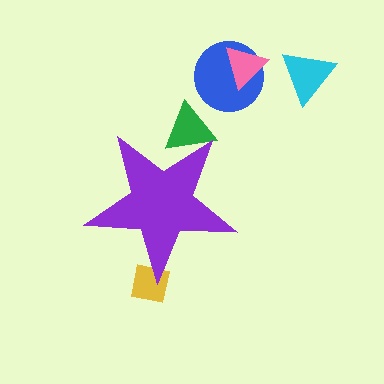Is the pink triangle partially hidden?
No, the pink triangle is fully visible.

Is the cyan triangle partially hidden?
No, the cyan triangle is fully visible.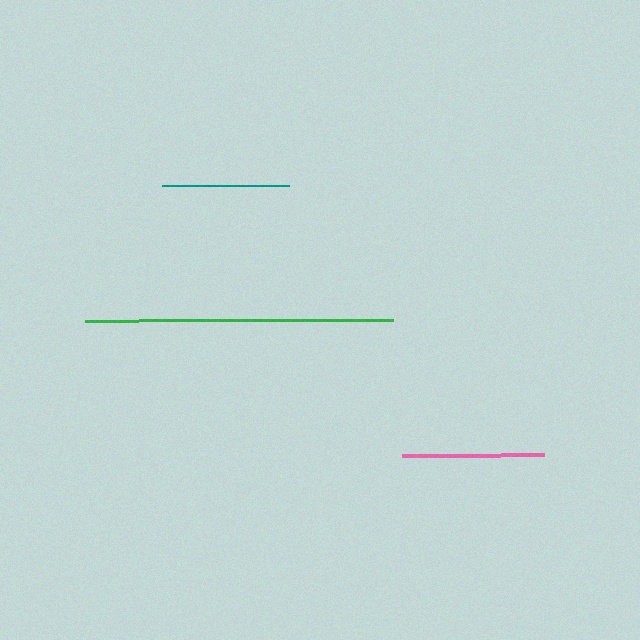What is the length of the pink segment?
The pink segment is approximately 141 pixels long.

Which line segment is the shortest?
The teal line is the shortest at approximately 127 pixels.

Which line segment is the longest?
The green line is the longest at approximately 308 pixels.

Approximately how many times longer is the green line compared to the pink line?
The green line is approximately 2.2 times the length of the pink line.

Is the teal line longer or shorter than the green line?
The green line is longer than the teal line.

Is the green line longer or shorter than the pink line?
The green line is longer than the pink line.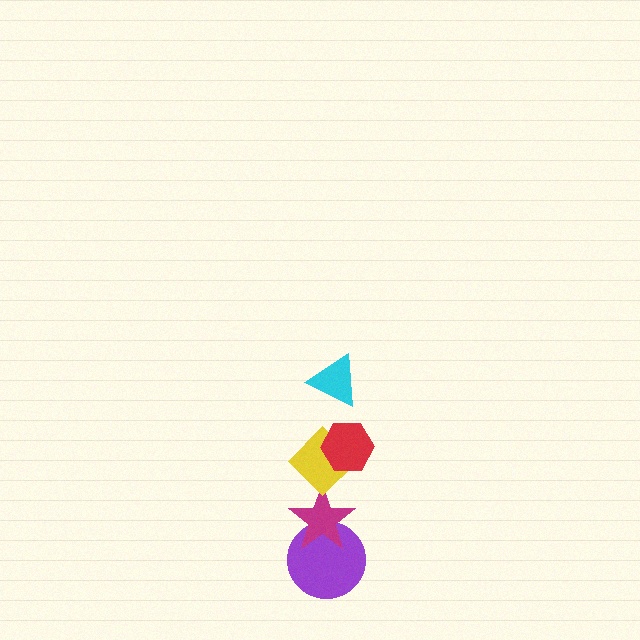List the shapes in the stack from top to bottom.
From top to bottom: the cyan triangle, the red hexagon, the yellow diamond, the magenta star, the purple circle.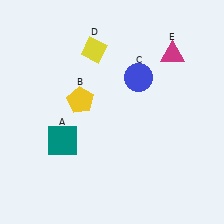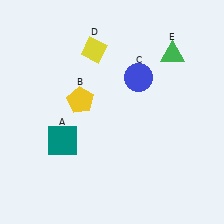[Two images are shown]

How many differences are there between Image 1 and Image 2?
There is 1 difference between the two images.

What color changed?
The triangle (E) changed from magenta in Image 1 to green in Image 2.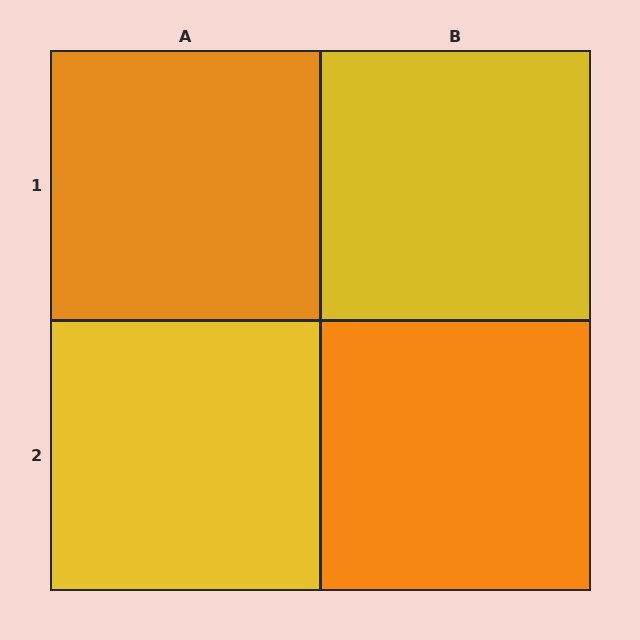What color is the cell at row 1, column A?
Orange.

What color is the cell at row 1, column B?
Yellow.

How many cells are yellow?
2 cells are yellow.